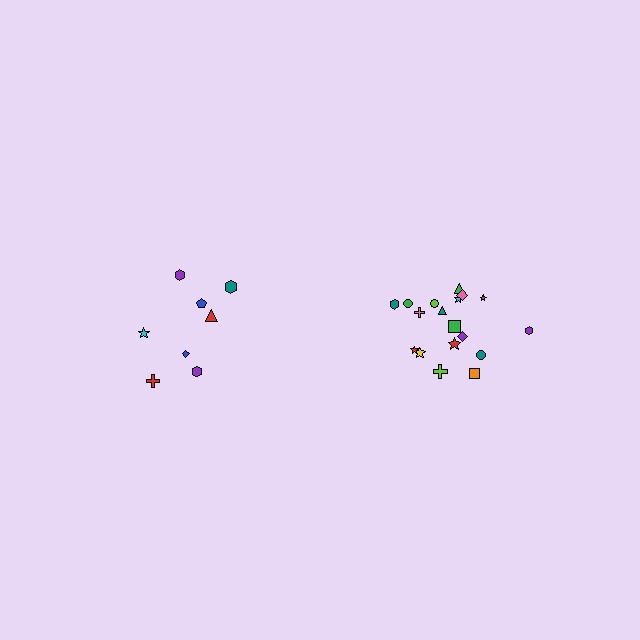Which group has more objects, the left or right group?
The right group.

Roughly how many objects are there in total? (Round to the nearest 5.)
Roughly 25 objects in total.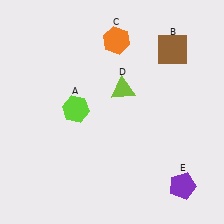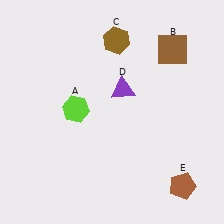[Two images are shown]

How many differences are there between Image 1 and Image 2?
There are 3 differences between the two images.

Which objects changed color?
C changed from orange to brown. D changed from lime to purple. E changed from purple to brown.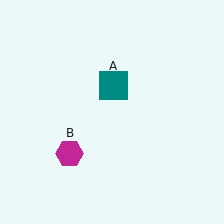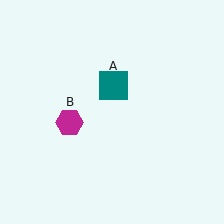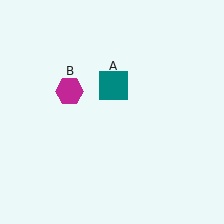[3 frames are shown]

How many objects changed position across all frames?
1 object changed position: magenta hexagon (object B).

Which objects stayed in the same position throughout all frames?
Teal square (object A) remained stationary.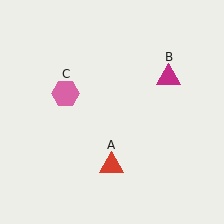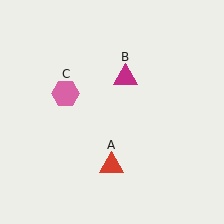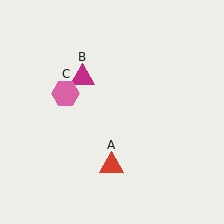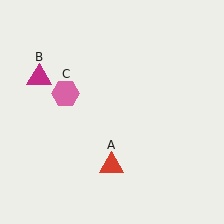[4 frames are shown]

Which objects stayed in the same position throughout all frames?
Red triangle (object A) and pink hexagon (object C) remained stationary.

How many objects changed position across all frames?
1 object changed position: magenta triangle (object B).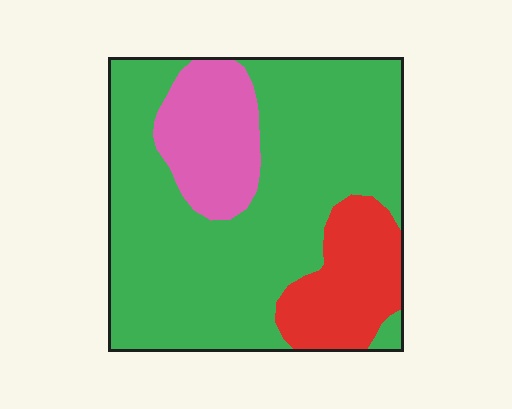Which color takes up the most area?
Green, at roughly 70%.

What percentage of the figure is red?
Red covers 16% of the figure.